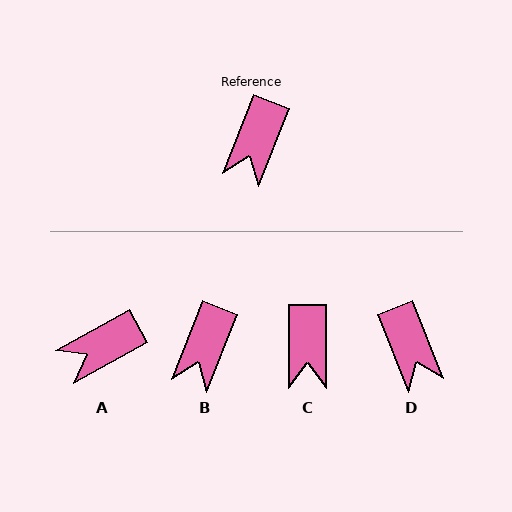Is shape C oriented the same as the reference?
No, it is off by about 21 degrees.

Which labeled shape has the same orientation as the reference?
B.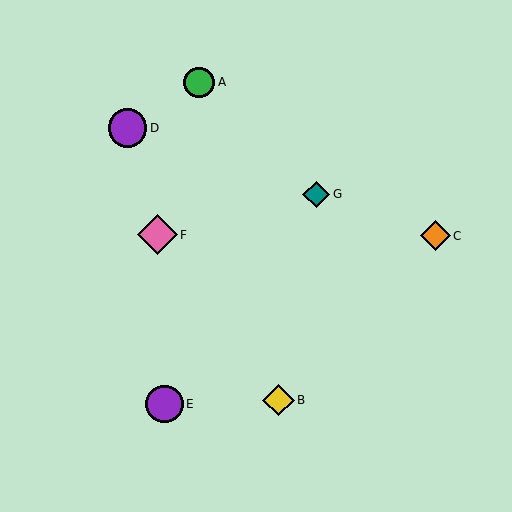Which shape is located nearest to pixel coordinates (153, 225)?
The pink diamond (labeled F) at (158, 235) is nearest to that location.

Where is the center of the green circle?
The center of the green circle is at (199, 82).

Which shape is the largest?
The pink diamond (labeled F) is the largest.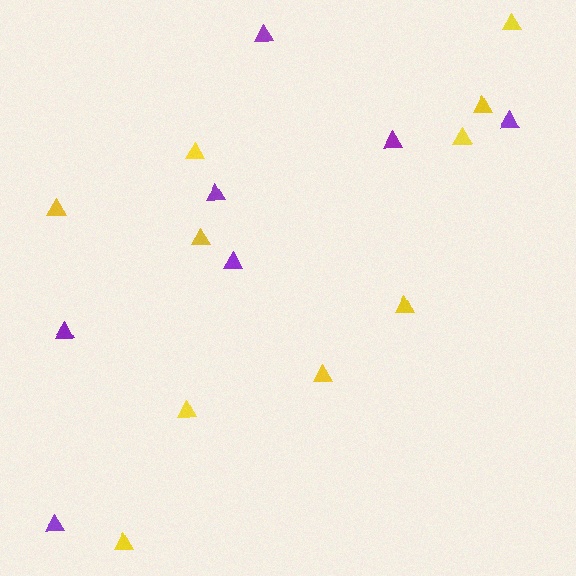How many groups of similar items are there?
There are 2 groups: one group of yellow triangles (10) and one group of purple triangles (7).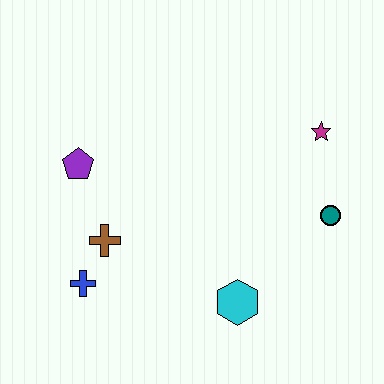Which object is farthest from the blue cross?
The magenta star is farthest from the blue cross.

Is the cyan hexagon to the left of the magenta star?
Yes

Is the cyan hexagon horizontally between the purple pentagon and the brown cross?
No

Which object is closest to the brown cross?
The blue cross is closest to the brown cross.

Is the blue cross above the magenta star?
No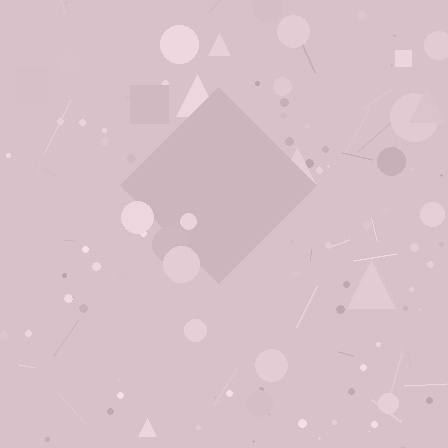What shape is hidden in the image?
A diamond is hidden in the image.